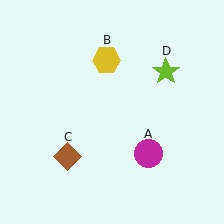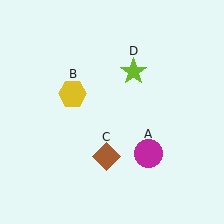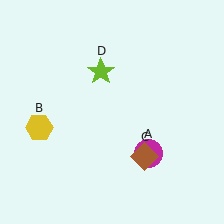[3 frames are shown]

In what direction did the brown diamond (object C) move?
The brown diamond (object C) moved right.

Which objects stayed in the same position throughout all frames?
Magenta circle (object A) remained stationary.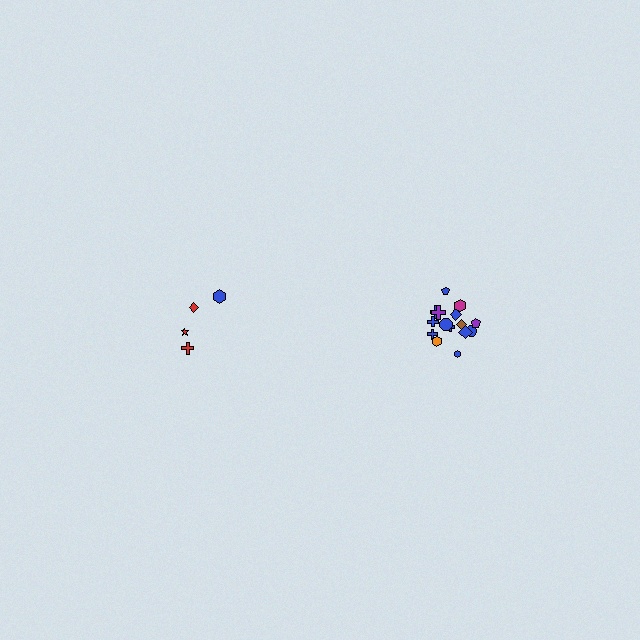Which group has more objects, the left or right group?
The right group.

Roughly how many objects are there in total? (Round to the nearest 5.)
Roughly 20 objects in total.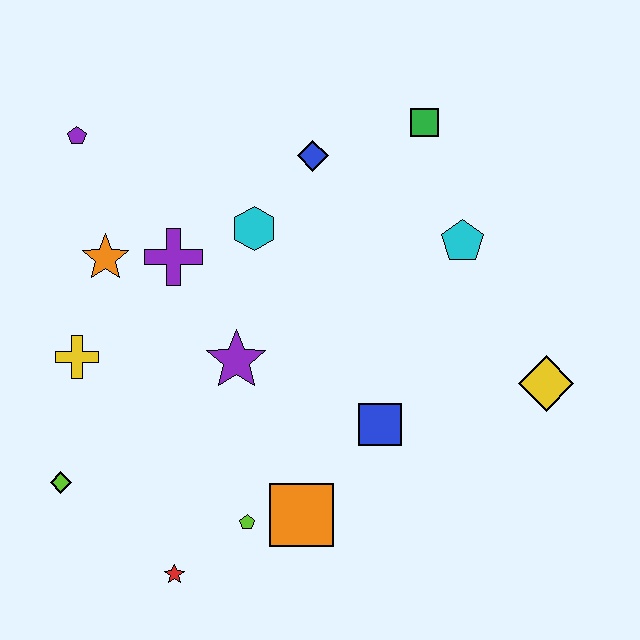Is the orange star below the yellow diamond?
No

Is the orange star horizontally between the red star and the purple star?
No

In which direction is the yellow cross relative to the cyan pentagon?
The yellow cross is to the left of the cyan pentagon.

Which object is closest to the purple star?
The purple cross is closest to the purple star.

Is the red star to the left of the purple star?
Yes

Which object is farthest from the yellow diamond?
The purple pentagon is farthest from the yellow diamond.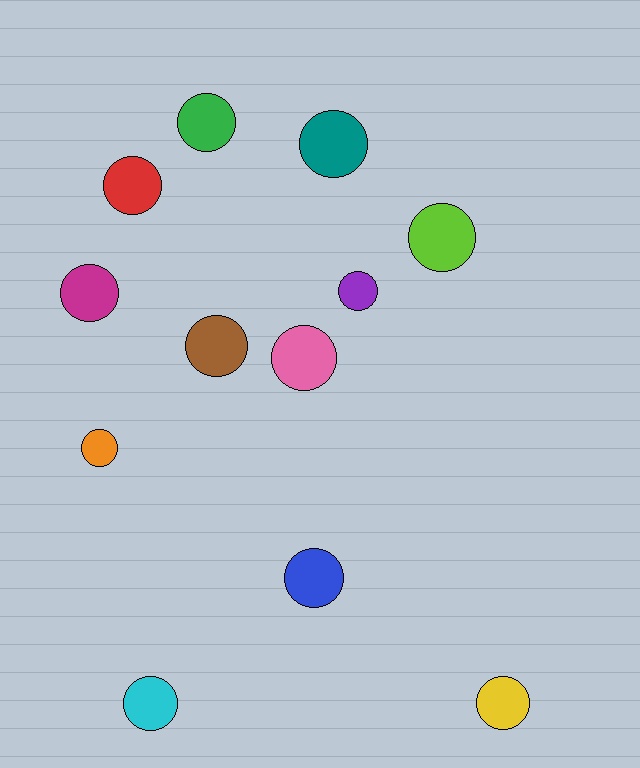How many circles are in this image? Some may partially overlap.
There are 12 circles.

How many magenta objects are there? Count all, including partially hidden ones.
There is 1 magenta object.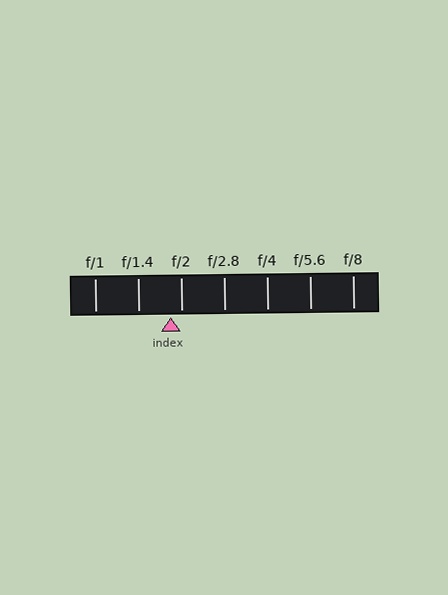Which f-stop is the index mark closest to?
The index mark is closest to f/2.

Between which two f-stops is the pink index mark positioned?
The index mark is between f/1.4 and f/2.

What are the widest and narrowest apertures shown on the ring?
The widest aperture shown is f/1 and the narrowest is f/8.